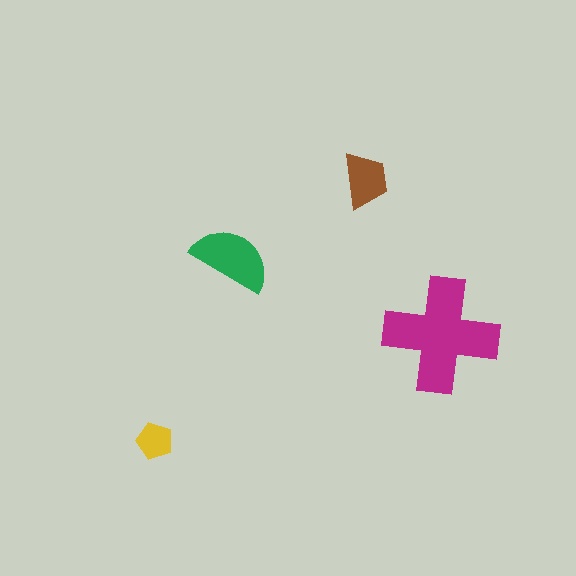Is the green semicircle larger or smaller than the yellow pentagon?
Larger.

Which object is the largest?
The magenta cross.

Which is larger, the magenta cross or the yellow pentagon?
The magenta cross.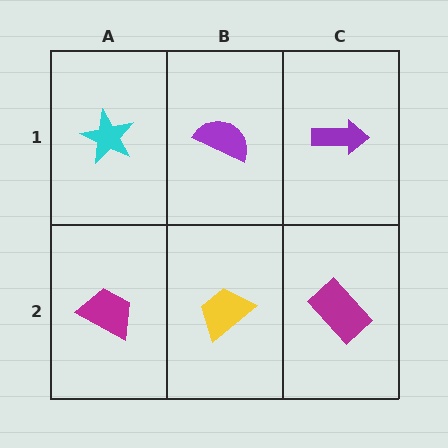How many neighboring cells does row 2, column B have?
3.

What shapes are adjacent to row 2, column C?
A purple arrow (row 1, column C), a yellow trapezoid (row 2, column B).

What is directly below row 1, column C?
A magenta rectangle.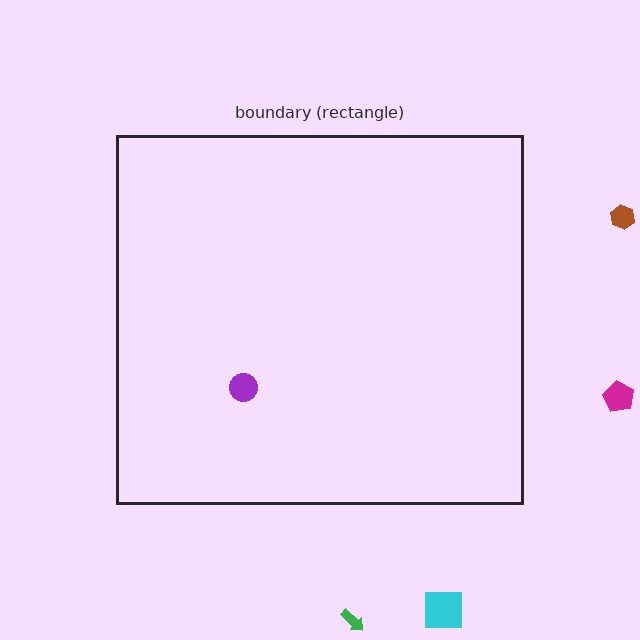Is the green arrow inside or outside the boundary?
Outside.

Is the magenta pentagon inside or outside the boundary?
Outside.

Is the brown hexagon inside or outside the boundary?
Outside.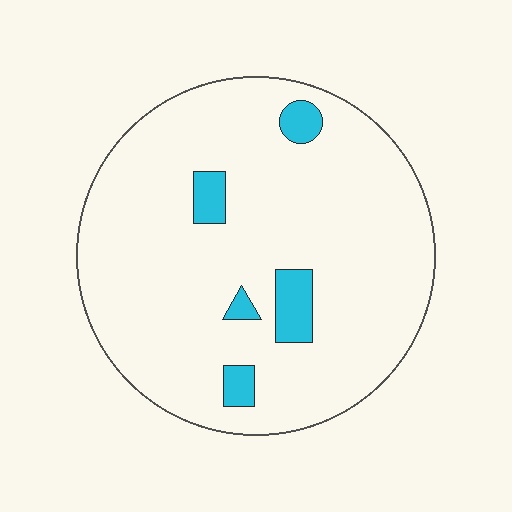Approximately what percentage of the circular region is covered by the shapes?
Approximately 10%.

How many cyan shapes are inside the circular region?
5.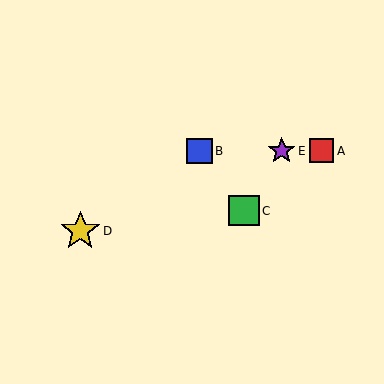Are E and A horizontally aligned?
Yes, both are at y≈151.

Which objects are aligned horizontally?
Objects A, B, E are aligned horizontally.